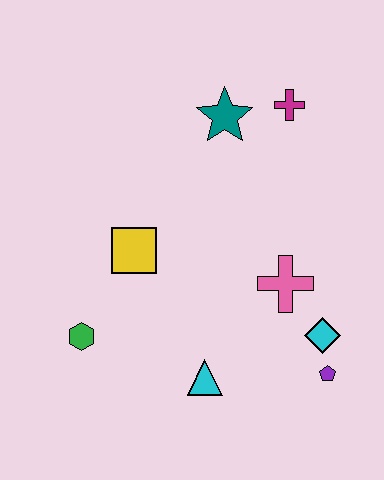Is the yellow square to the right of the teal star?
No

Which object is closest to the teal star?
The magenta cross is closest to the teal star.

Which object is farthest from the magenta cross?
The green hexagon is farthest from the magenta cross.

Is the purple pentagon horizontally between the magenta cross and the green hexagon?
No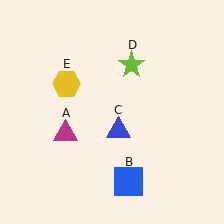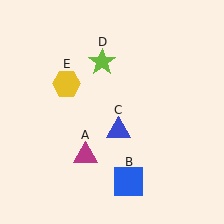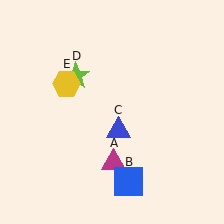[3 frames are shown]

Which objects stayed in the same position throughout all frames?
Blue square (object B) and blue triangle (object C) and yellow hexagon (object E) remained stationary.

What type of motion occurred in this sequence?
The magenta triangle (object A), lime star (object D) rotated counterclockwise around the center of the scene.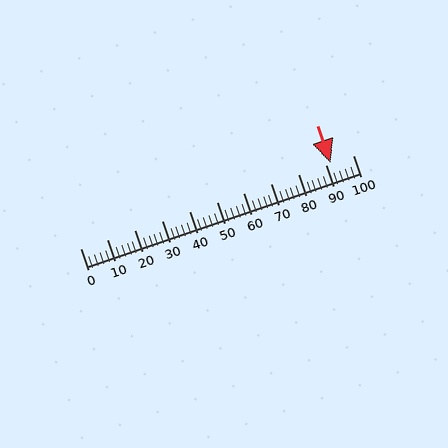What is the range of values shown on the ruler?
The ruler shows values from 0 to 100.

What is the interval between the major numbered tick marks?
The major tick marks are spaced 10 units apart.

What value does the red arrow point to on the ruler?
The red arrow points to approximately 92.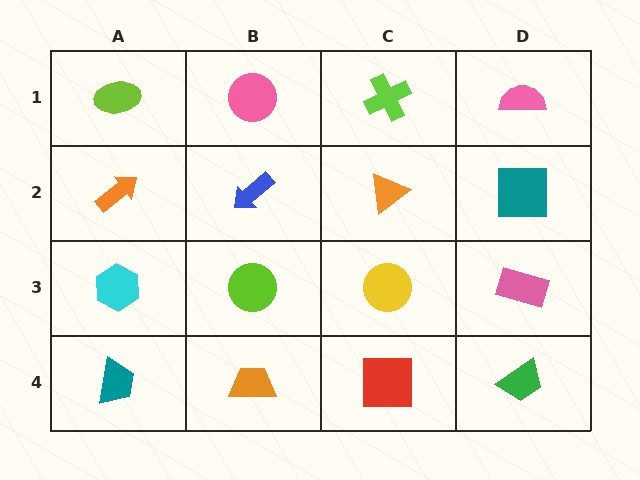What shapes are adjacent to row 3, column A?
An orange arrow (row 2, column A), a teal trapezoid (row 4, column A), a lime circle (row 3, column B).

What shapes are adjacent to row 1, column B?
A blue arrow (row 2, column B), a lime ellipse (row 1, column A), a lime cross (row 1, column C).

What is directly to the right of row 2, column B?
An orange triangle.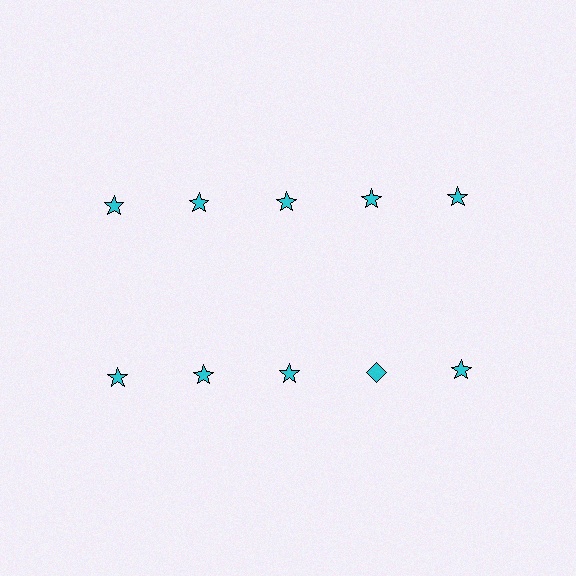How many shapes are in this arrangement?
There are 10 shapes arranged in a grid pattern.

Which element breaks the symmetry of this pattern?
The cyan diamond in the second row, second from right column breaks the symmetry. All other shapes are cyan stars.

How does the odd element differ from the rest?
It has a different shape: diamond instead of star.